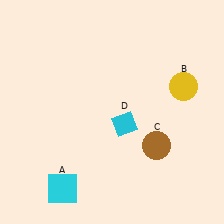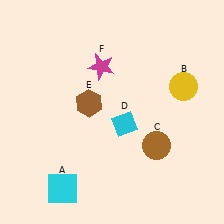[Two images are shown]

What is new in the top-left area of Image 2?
A magenta star (F) was added in the top-left area of Image 2.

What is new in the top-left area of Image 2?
A brown hexagon (E) was added in the top-left area of Image 2.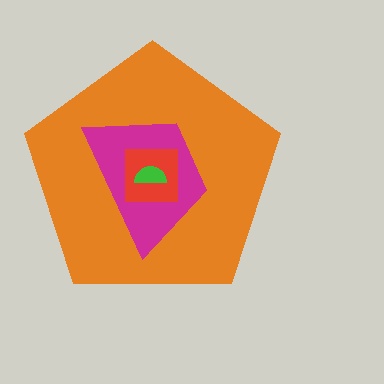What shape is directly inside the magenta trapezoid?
The red square.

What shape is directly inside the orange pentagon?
The magenta trapezoid.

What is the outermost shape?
The orange pentagon.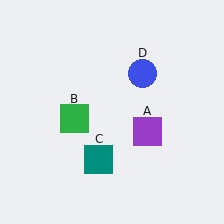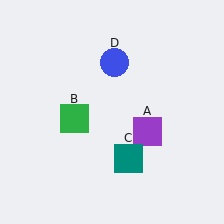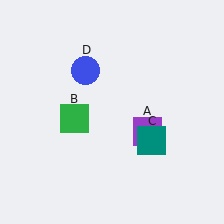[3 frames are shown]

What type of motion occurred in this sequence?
The teal square (object C), blue circle (object D) rotated counterclockwise around the center of the scene.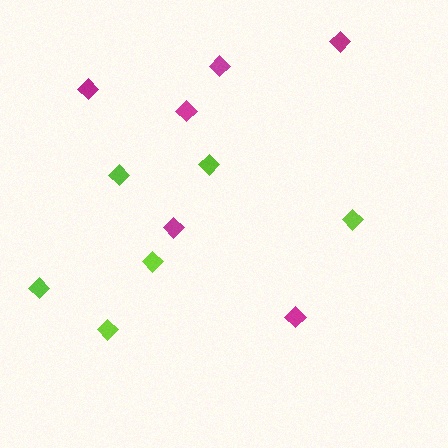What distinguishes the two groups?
There are 2 groups: one group of lime diamonds (6) and one group of magenta diamonds (6).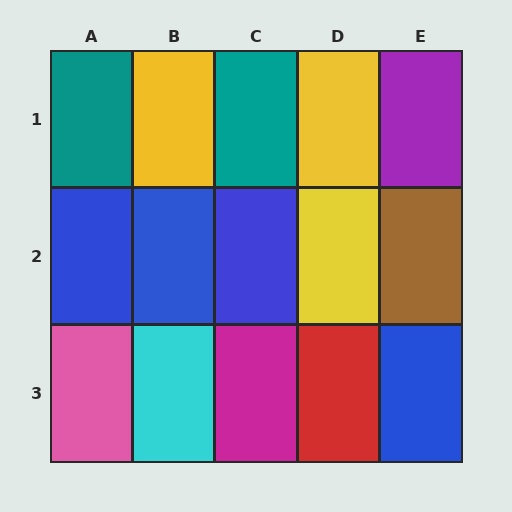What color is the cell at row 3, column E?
Blue.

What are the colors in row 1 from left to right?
Teal, yellow, teal, yellow, purple.